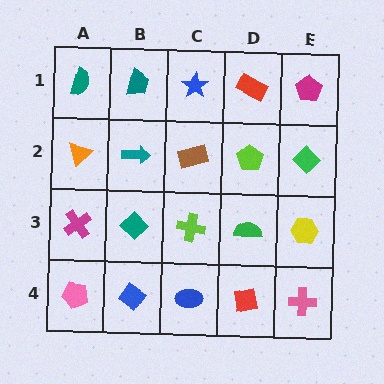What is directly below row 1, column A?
An orange triangle.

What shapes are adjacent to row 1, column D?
A lime pentagon (row 2, column D), a blue star (row 1, column C), a magenta pentagon (row 1, column E).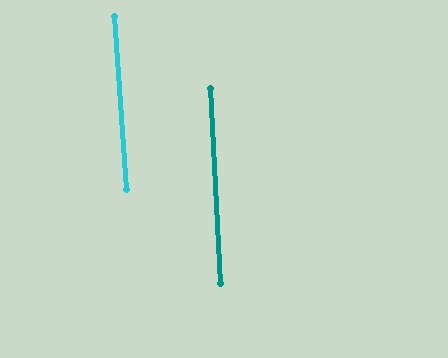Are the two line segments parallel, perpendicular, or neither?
Parallel — their directions differ by only 1.1°.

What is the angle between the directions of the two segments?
Approximately 1 degree.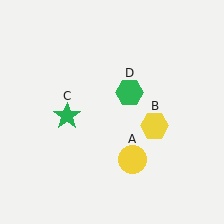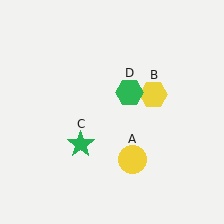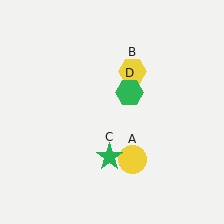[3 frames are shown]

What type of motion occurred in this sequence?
The yellow hexagon (object B), green star (object C) rotated counterclockwise around the center of the scene.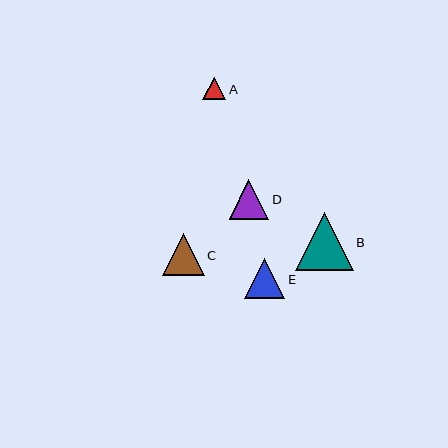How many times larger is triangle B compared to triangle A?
Triangle B is approximately 2.6 times the size of triangle A.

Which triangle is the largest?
Triangle B is the largest with a size of approximately 58 pixels.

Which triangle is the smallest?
Triangle A is the smallest with a size of approximately 23 pixels.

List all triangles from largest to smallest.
From largest to smallest: B, C, E, D, A.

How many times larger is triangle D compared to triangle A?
Triangle D is approximately 1.8 times the size of triangle A.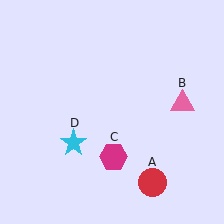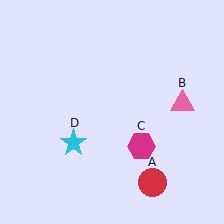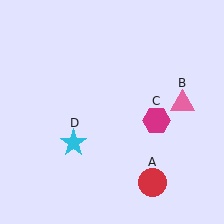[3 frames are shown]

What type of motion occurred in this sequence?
The magenta hexagon (object C) rotated counterclockwise around the center of the scene.